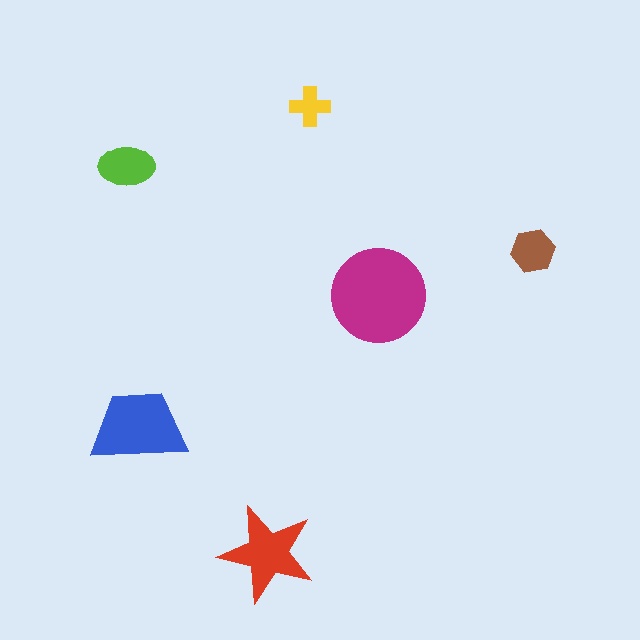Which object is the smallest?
The yellow cross.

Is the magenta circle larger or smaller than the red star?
Larger.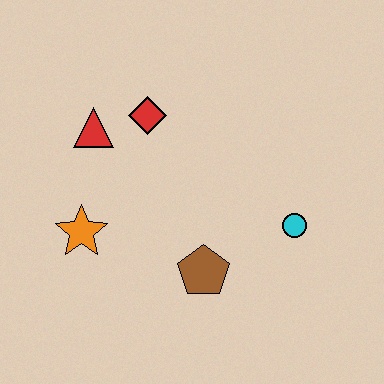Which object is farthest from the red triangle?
The cyan circle is farthest from the red triangle.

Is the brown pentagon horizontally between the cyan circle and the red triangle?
Yes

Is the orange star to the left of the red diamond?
Yes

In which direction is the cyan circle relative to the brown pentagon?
The cyan circle is to the right of the brown pentagon.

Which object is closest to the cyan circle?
The brown pentagon is closest to the cyan circle.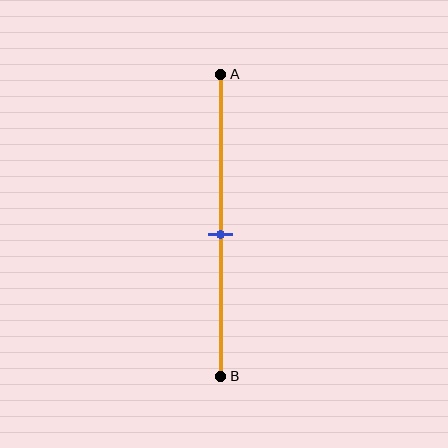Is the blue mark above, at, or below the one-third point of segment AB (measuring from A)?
The blue mark is below the one-third point of segment AB.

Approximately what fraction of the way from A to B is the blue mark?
The blue mark is approximately 55% of the way from A to B.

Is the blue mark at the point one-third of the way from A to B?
No, the mark is at about 55% from A, not at the 33% one-third point.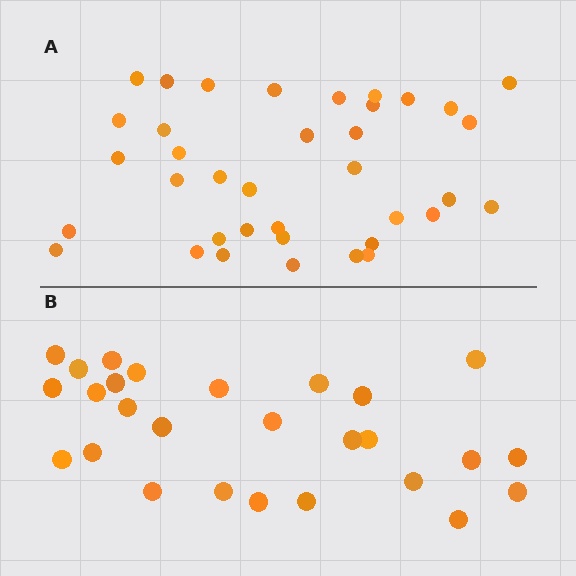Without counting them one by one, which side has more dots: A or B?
Region A (the top region) has more dots.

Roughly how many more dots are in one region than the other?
Region A has roughly 10 or so more dots than region B.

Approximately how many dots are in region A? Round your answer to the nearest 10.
About 40 dots. (The exact count is 37, which rounds to 40.)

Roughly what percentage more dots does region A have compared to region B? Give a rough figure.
About 35% more.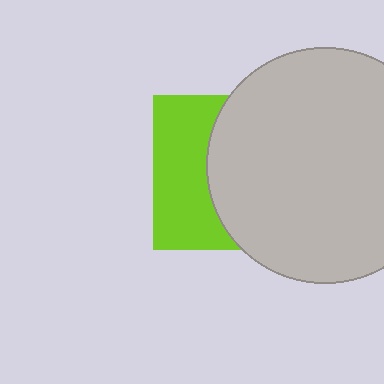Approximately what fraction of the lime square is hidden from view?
Roughly 60% of the lime square is hidden behind the light gray circle.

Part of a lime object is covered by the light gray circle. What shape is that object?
It is a square.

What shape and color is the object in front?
The object in front is a light gray circle.